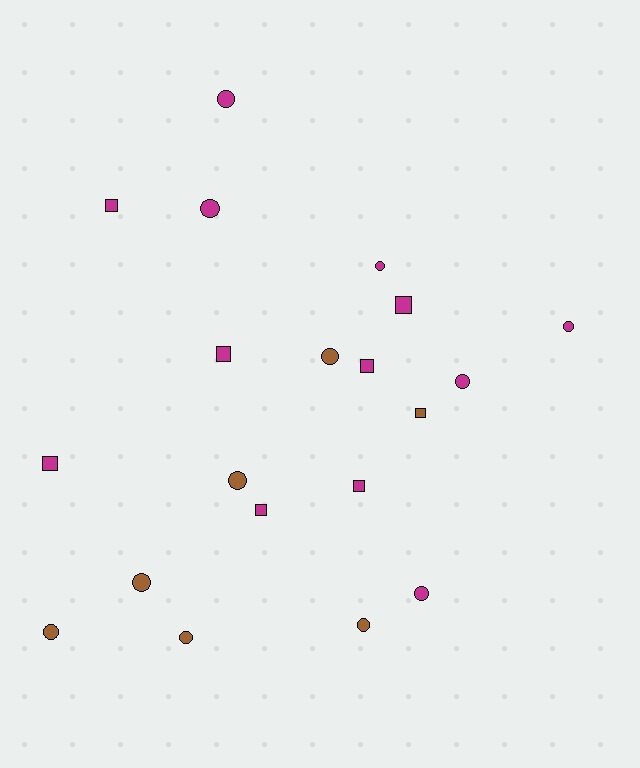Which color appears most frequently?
Magenta, with 13 objects.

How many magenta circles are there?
There are 6 magenta circles.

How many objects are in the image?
There are 20 objects.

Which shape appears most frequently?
Circle, with 12 objects.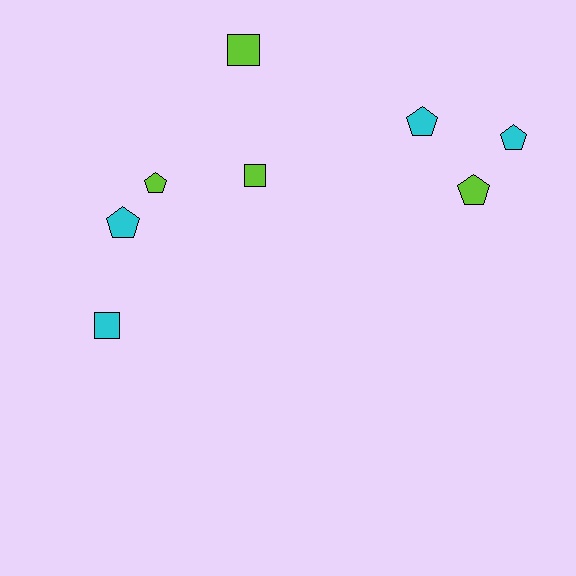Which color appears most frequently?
Lime, with 4 objects.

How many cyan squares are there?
There is 1 cyan square.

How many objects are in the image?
There are 8 objects.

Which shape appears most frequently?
Pentagon, with 5 objects.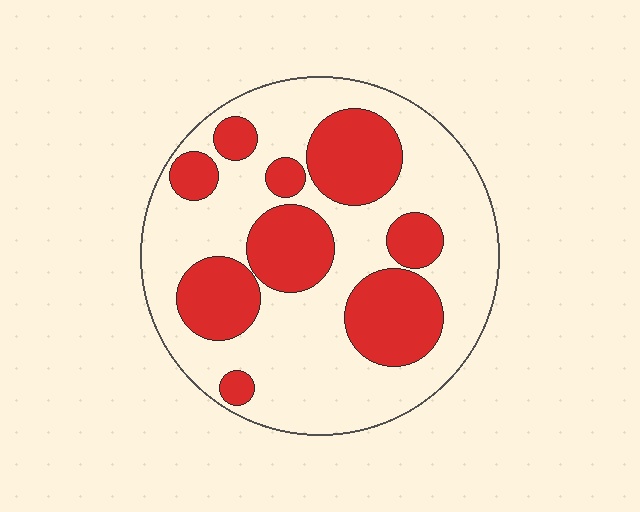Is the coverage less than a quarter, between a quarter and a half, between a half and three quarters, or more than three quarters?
Between a quarter and a half.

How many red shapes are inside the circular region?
9.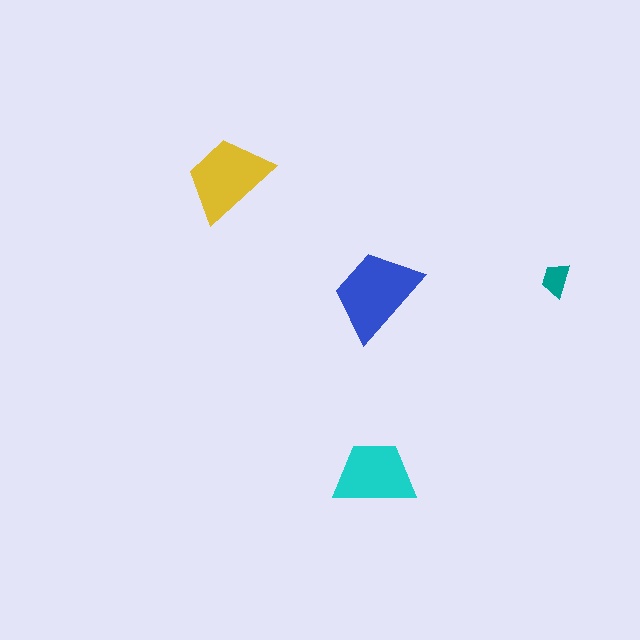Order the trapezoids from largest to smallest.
the blue one, the yellow one, the cyan one, the teal one.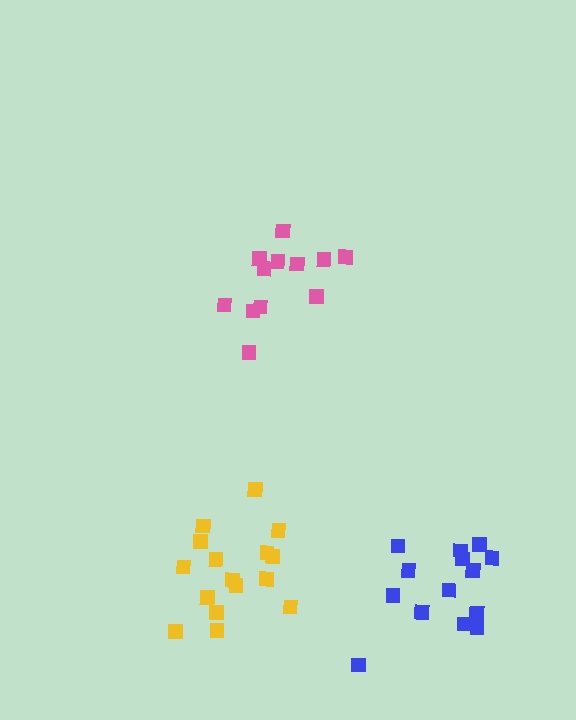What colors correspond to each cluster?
The clusters are colored: pink, blue, yellow.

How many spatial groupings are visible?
There are 3 spatial groupings.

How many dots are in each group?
Group 1: 12 dots, Group 2: 14 dots, Group 3: 16 dots (42 total).